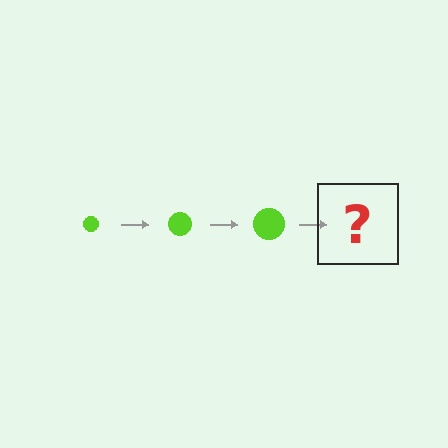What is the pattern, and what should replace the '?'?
The pattern is that the circle gets progressively larger each step. The '?' should be a lime circle, larger than the previous one.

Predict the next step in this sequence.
The next step is a lime circle, larger than the previous one.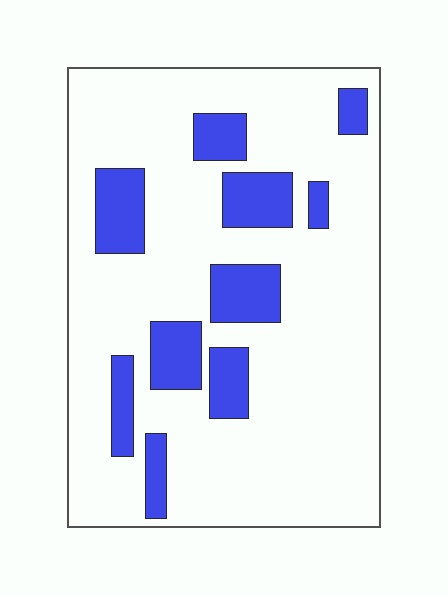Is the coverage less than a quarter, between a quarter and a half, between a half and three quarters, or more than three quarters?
Less than a quarter.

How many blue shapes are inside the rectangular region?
10.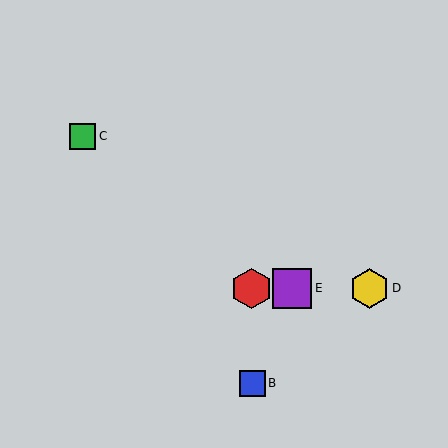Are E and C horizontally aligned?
No, E is at y≈288 and C is at y≈136.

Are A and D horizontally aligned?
Yes, both are at y≈288.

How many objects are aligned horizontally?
3 objects (A, D, E) are aligned horizontally.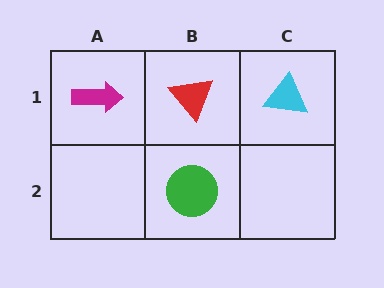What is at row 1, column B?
A red triangle.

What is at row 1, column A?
A magenta arrow.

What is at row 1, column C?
A cyan triangle.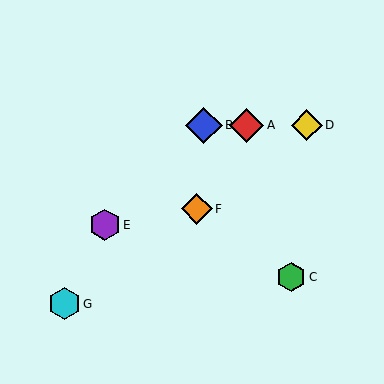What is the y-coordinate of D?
Object D is at y≈125.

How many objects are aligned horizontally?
3 objects (A, B, D) are aligned horizontally.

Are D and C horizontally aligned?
No, D is at y≈125 and C is at y≈277.